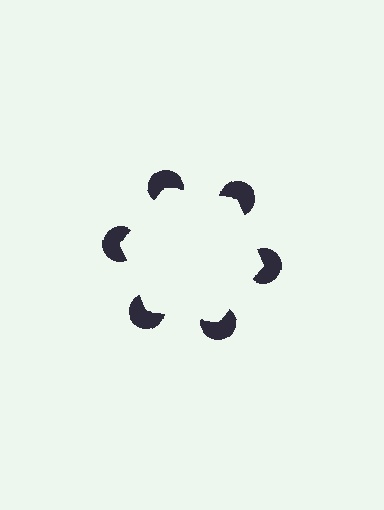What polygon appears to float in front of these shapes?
An illusory hexagon — its edges are inferred from the aligned wedge cuts in the pac-man discs, not physically drawn.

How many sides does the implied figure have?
6 sides.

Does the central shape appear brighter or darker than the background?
It typically appears slightly brighter than the background, even though no actual brightness change is drawn.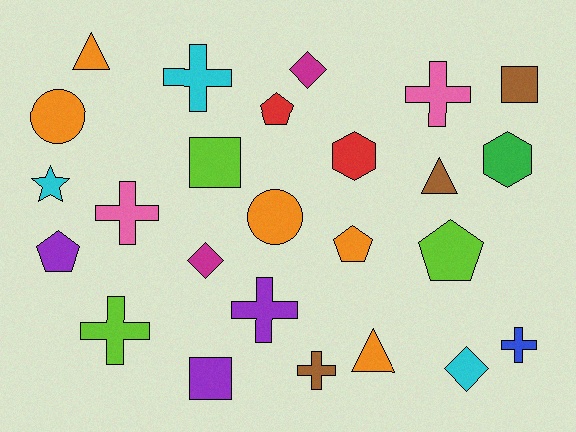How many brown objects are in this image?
There are 3 brown objects.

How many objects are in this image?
There are 25 objects.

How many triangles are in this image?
There are 3 triangles.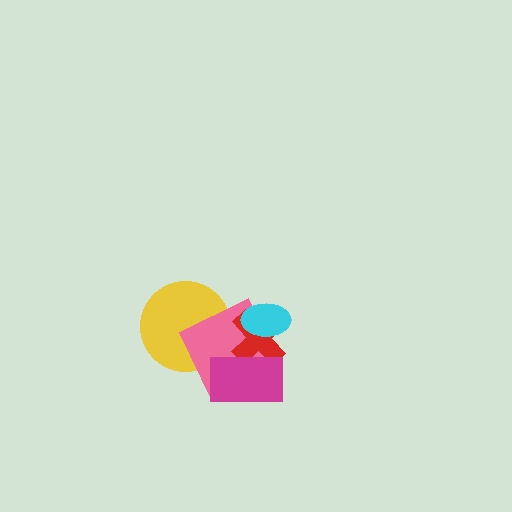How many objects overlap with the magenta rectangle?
2 objects overlap with the magenta rectangle.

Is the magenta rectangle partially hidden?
No, no other shape covers it.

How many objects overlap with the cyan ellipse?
2 objects overlap with the cyan ellipse.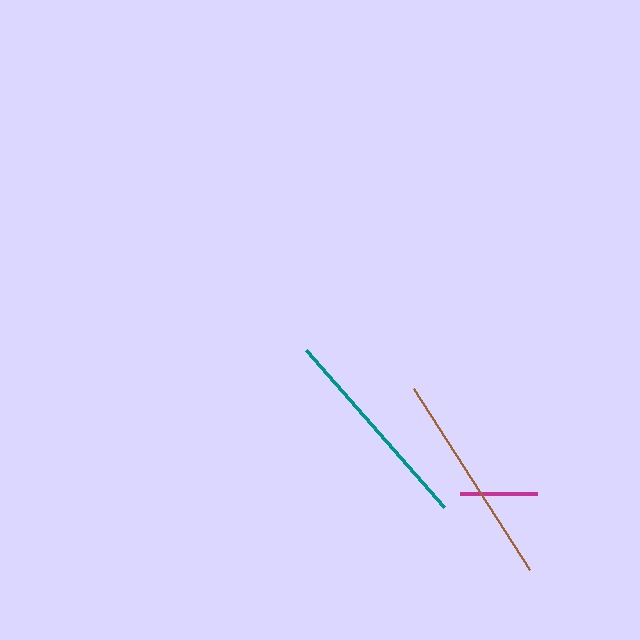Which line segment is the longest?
The brown line is the longest at approximately 215 pixels.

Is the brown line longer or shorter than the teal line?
The brown line is longer than the teal line.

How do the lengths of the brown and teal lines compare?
The brown and teal lines are approximately the same length.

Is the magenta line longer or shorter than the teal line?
The teal line is longer than the magenta line.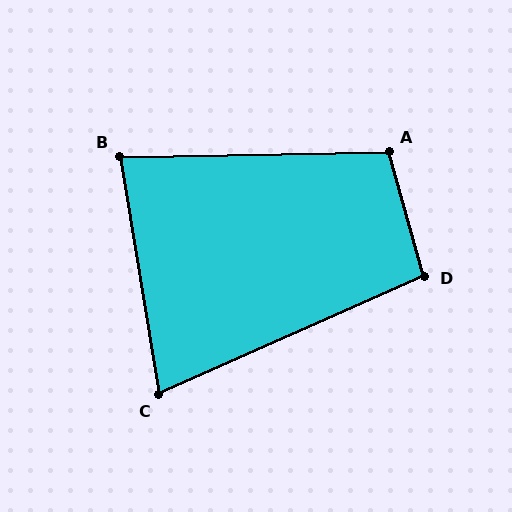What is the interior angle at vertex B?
Approximately 82 degrees (acute).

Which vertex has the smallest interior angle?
C, at approximately 75 degrees.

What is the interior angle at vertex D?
Approximately 98 degrees (obtuse).